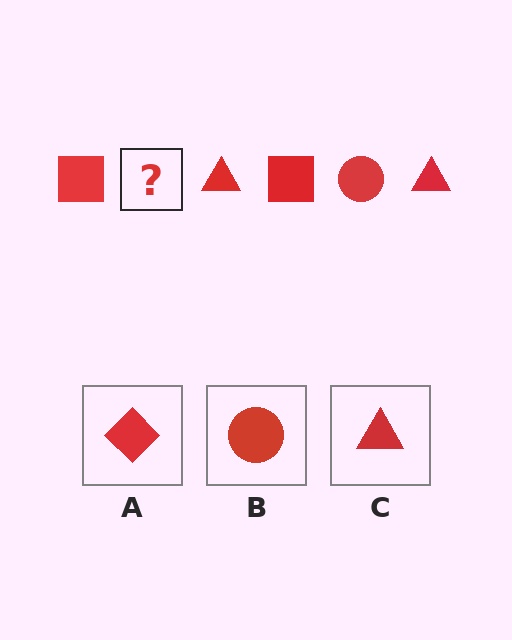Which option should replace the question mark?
Option B.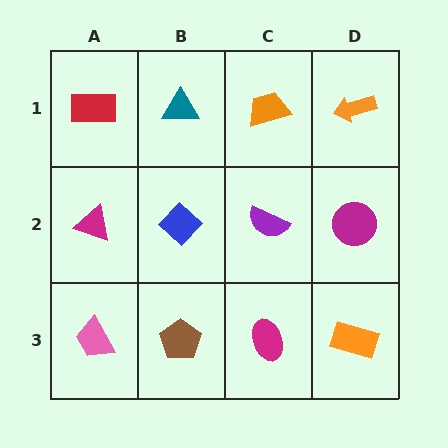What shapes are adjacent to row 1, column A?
A magenta triangle (row 2, column A), a teal triangle (row 1, column B).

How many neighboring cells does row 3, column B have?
3.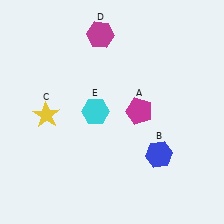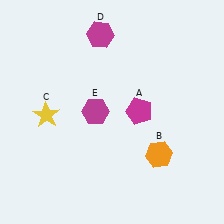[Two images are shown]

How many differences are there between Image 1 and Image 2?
There are 2 differences between the two images.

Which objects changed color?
B changed from blue to orange. E changed from cyan to magenta.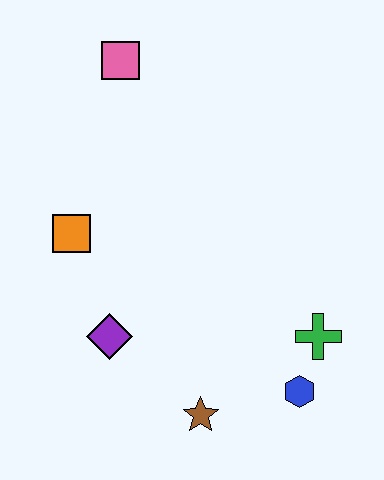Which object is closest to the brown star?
The blue hexagon is closest to the brown star.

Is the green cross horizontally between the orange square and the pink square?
No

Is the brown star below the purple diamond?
Yes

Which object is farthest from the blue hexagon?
The pink square is farthest from the blue hexagon.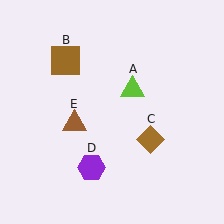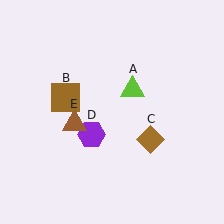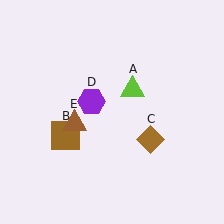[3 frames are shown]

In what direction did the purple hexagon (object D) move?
The purple hexagon (object D) moved up.